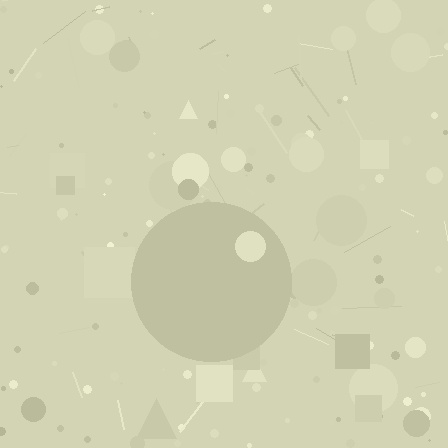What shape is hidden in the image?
A circle is hidden in the image.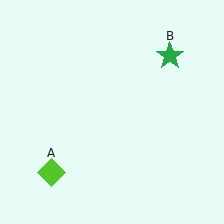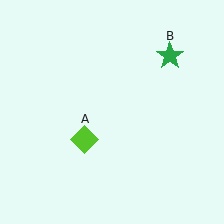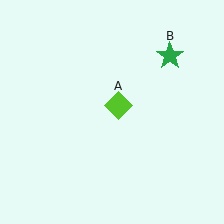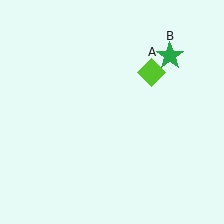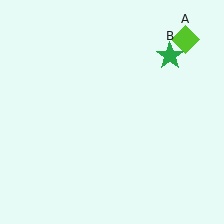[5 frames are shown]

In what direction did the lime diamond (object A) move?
The lime diamond (object A) moved up and to the right.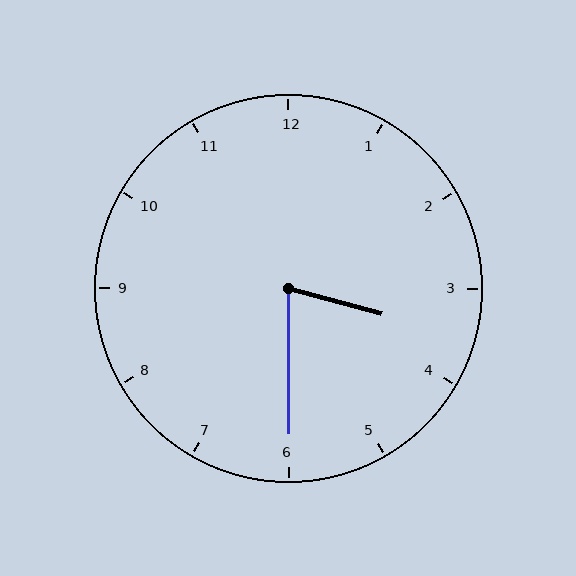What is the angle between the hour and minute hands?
Approximately 75 degrees.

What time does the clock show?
3:30.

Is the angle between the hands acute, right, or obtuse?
It is acute.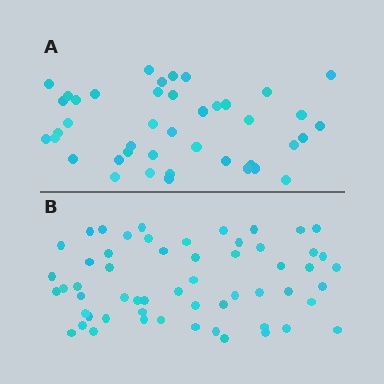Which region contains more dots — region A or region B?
Region B (the bottom region) has more dots.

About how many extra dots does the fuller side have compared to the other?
Region B has approximately 15 more dots than region A.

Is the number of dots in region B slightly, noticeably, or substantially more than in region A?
Region B has noticeably more, but not dramatically so. The ratio is roughly 1.4 to 1.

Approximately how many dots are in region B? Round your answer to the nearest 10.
About 60 dots. (The exact count is 57, which rounds to 60.)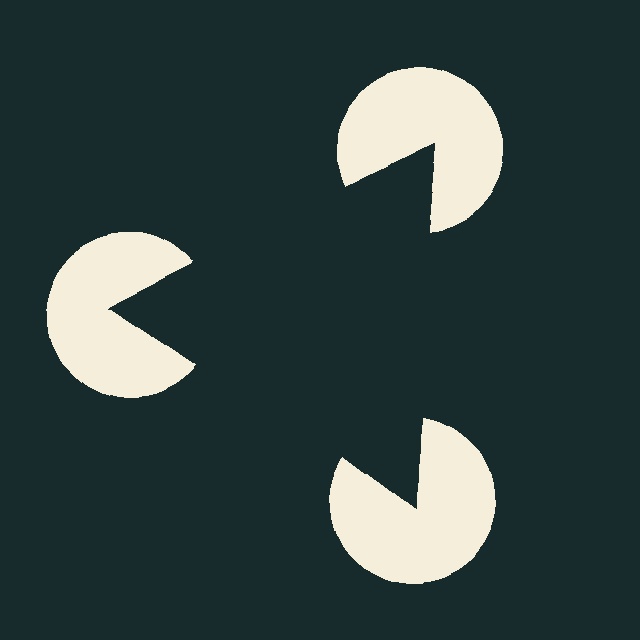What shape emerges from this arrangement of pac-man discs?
An illusory triangle — its edges are inferred from the aligned wedge cuts in the pac-man discs, not physically drawn.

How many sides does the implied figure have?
3 sides.